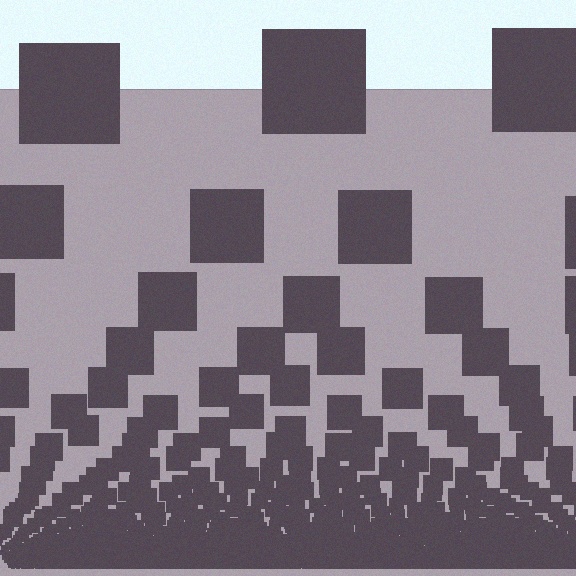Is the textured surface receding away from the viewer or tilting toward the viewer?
The surface appears to tilt toward the viewer. Texture elements get larger and sparser toward the top.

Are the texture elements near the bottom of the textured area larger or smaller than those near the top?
Smaller. The gradient is inverted — elements near the bottom are smaller and denser.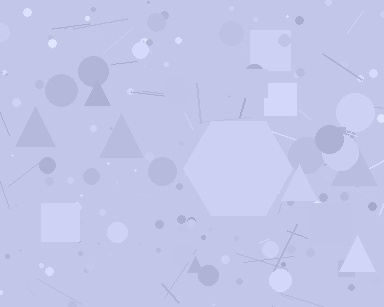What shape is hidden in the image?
A hexagon is hidden in the image.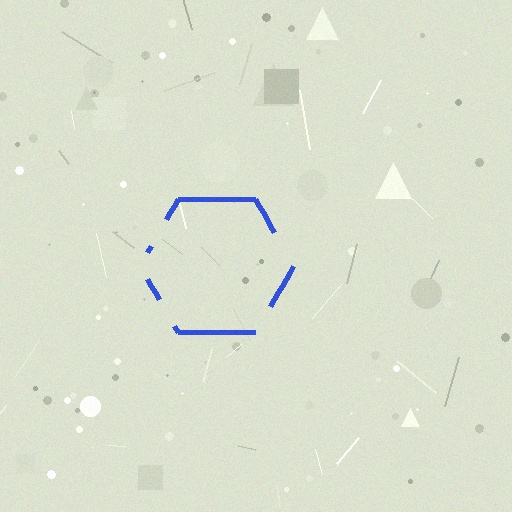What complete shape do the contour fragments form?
The contour fragments form a hexagon.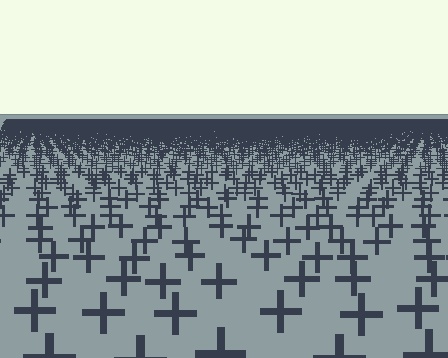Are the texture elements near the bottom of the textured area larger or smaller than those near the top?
Larger. Near the bottom, elements are closer to the viewer and appear at a bigger on-screen size.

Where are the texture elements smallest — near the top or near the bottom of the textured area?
Near the top.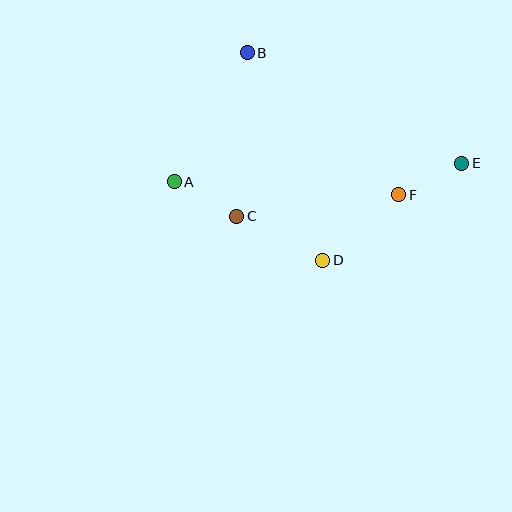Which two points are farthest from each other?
Points A and E are farthest from each other.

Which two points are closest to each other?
Points E and F are closest to each other.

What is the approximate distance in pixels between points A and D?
The distance between A and D is approximately 168 pixels.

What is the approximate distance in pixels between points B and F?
The distance between B and F is approximately 208 pixels.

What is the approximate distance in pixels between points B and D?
The distance between B and D is approximately 221 pixels.